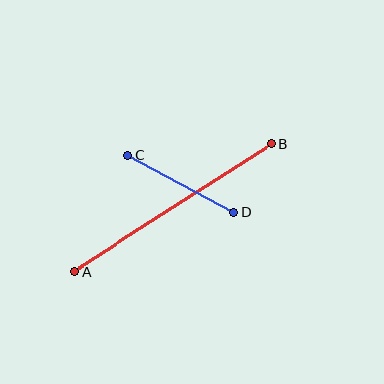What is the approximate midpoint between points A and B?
The midpoint is at approximately (173, 208) pixels.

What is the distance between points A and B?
The distance is approximately 234 pixels.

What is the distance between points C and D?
The distance is approximately 121 pixels.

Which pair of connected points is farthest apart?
Points A and B are farthest apart.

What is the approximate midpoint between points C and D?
The midpoint is at approximately (181, 184) pixels.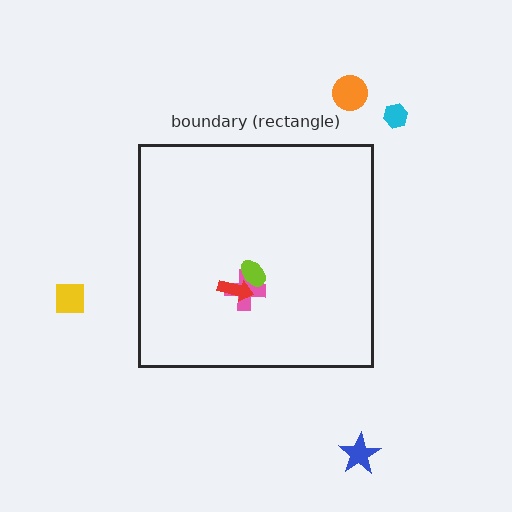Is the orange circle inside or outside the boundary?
Outside.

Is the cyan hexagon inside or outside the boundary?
Outside.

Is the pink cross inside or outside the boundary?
Inside.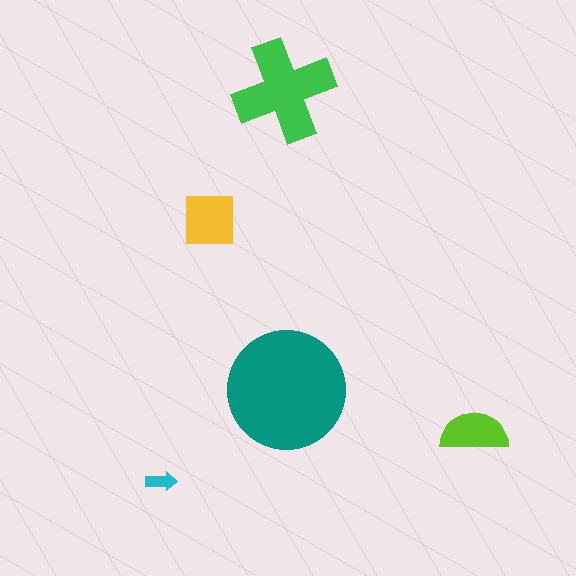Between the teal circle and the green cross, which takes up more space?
The teal circle.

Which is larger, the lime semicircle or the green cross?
The green cross.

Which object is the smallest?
The cyan arrow.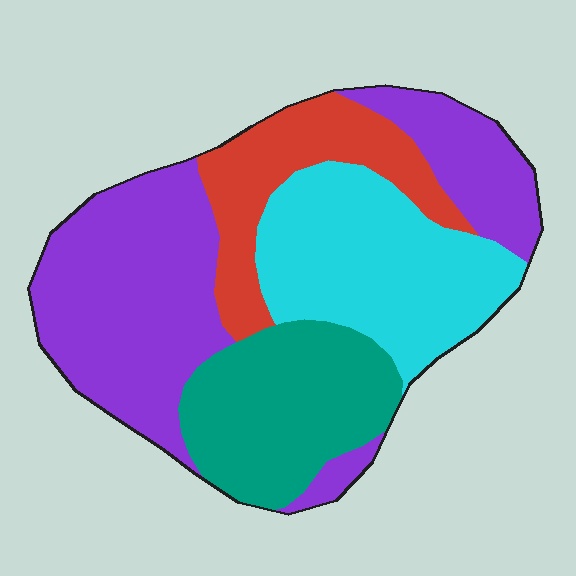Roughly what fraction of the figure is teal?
Teal covers about 20% of the figure.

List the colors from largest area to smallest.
From largest to smallest: purple, cyan, teal, red.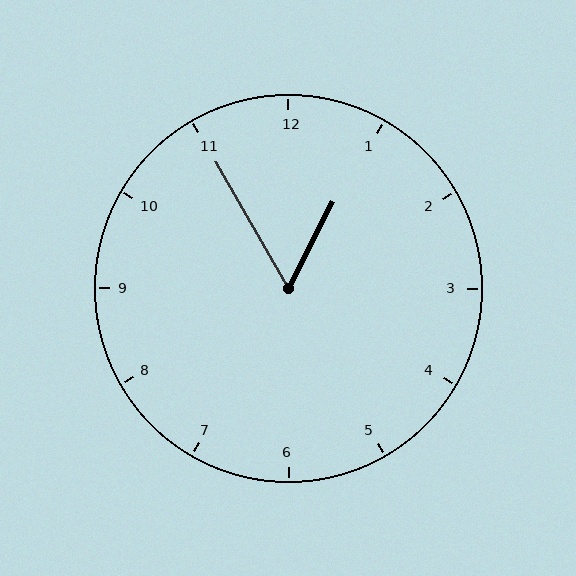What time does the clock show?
12:55.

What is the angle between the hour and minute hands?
Approximately 58 degrees.